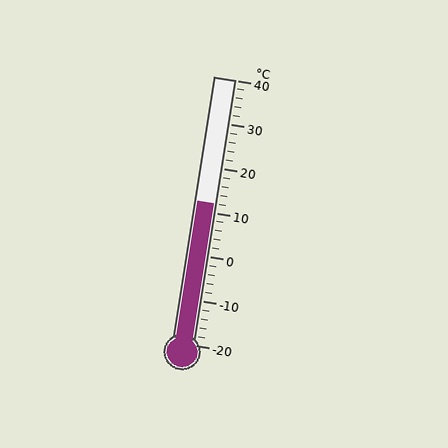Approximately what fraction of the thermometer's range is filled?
The thermometer is filled to approximately 55% of its range.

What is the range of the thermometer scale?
The thermometer scale ranges from -20°C to 40°C.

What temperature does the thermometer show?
The thermometer shows approximately 12°C.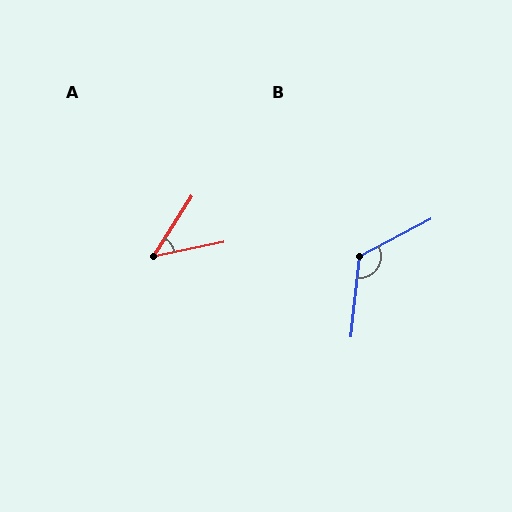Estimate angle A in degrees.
Approximately 46 degrees.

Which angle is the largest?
B, at approximately 123 degrees.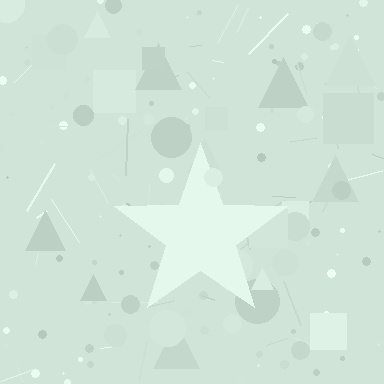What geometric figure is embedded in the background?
A star is embedded in the background.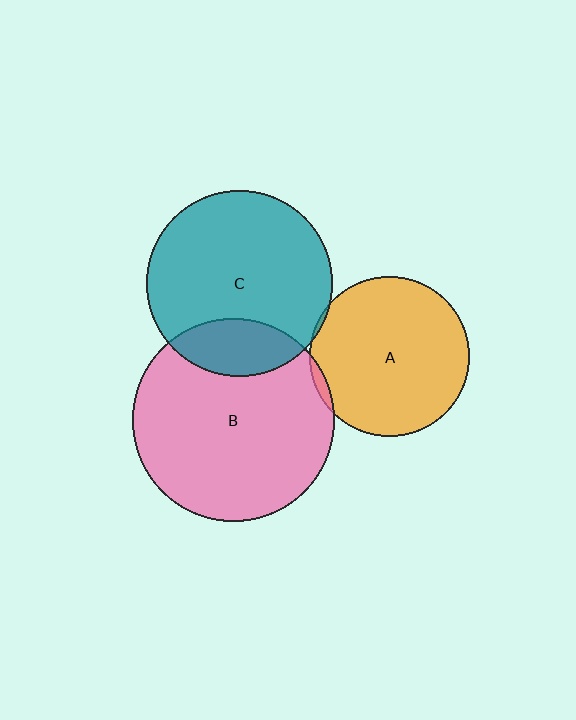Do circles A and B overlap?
Yes.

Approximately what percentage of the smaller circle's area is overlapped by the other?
Approximately 5%.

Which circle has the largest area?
Circle B (pink).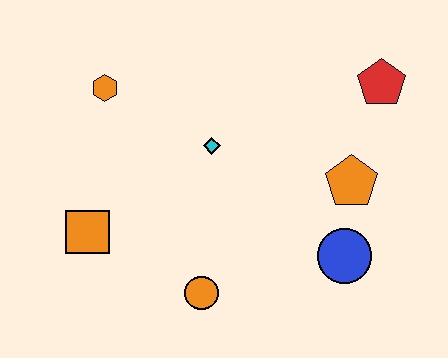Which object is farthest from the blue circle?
The orange hexagon is farthest from the blue circle.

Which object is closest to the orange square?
The orange circle is closest to the orange square.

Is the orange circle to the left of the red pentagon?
Yes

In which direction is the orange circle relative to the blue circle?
The orange circle is to the left of the blue circle.